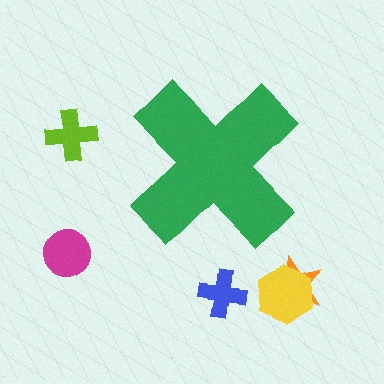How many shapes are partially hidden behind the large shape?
0 shapes are partially hidden.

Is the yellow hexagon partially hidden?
No, the yellow hexagon is fully visible.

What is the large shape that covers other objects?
A green cross.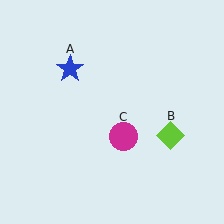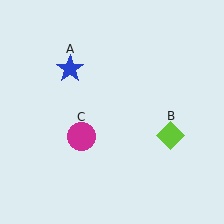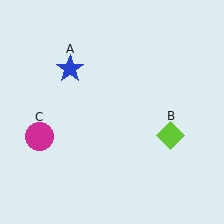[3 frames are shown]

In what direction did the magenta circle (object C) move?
The magenta circle (object C) moved left.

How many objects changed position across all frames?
1 object changed position: magenta circle (object C).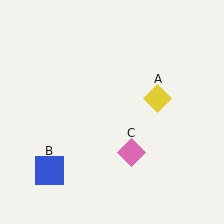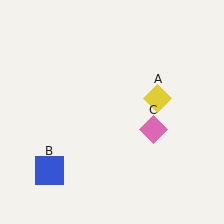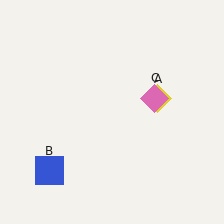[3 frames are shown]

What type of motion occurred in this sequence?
The pink diamond (object C) rotated counterclockwise around the center of the scene.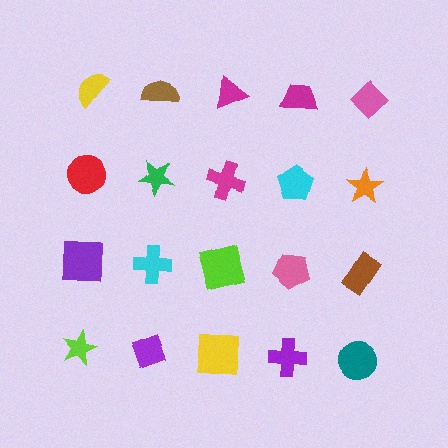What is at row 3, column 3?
A lime square.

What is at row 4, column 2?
A purple diamond.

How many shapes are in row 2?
5 shapes.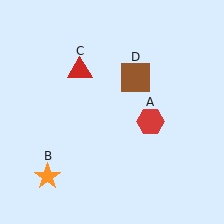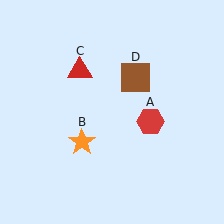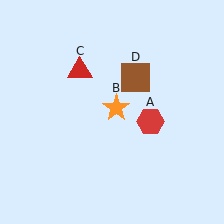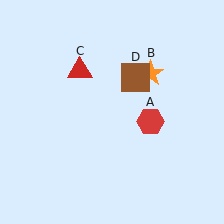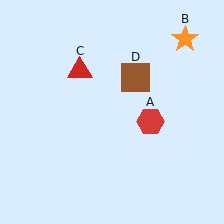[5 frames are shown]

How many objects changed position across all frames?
1 object changed position: orange star (object B).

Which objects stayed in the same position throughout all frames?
Red hexagon (object A) and red triangle (object C) and brown square (object D) remained stationary.